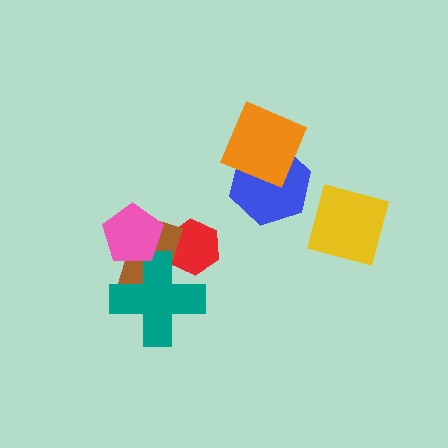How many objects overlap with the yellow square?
0 objects overlap with the yellow square.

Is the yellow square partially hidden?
No, no other shape covers it.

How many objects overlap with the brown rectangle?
3 objects overlap with the brown rectangle.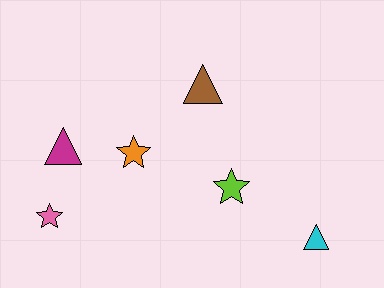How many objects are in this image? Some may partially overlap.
There are 6 objects.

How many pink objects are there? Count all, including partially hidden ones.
There is 1 pink object.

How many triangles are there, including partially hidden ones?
There are 3 triangles.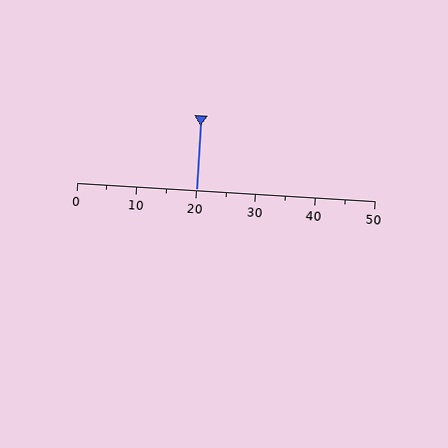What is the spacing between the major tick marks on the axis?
The major ticks are spaced 10 apart.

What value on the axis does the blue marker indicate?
The marker indicates approximately 20.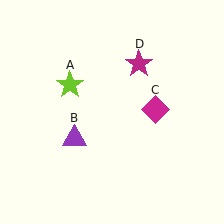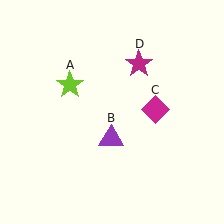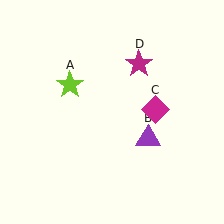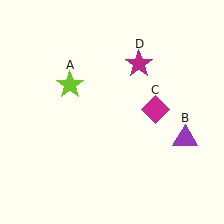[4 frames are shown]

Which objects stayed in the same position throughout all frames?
Lime star (object A) and magenta diamond (object C) and magenta star (object D) remained stationary.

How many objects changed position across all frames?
1 object changed position: purple triangle (object B).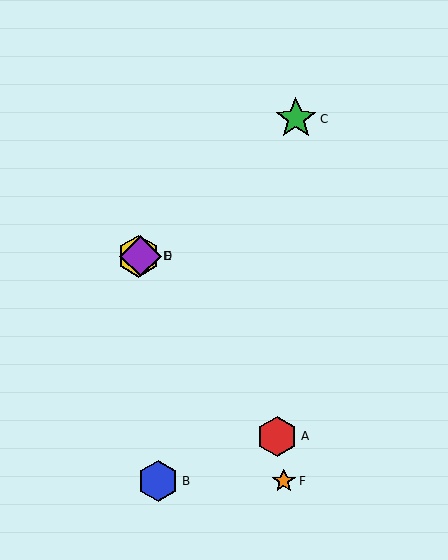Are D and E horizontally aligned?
Yes, both are at y≈256.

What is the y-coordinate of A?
Object A is at y≈436.